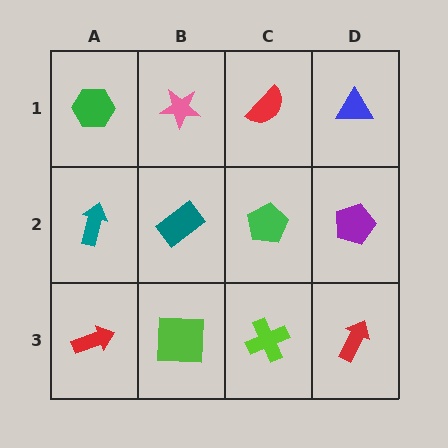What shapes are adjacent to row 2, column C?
A red semicircle (row 1, column C), a lime cross (row 3, column C), a teal rectangle (row 2, column B), a purple pentagon (row 2, column D).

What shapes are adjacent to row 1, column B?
A teal rectangle (row 2, column B), a green hexagon (row 1, column A), a red semicircle (row 1, column C).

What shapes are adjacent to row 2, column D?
A blue triangle (row 1, column D), a red arrow (row 3, column D), a green pentagon (row 2, column C).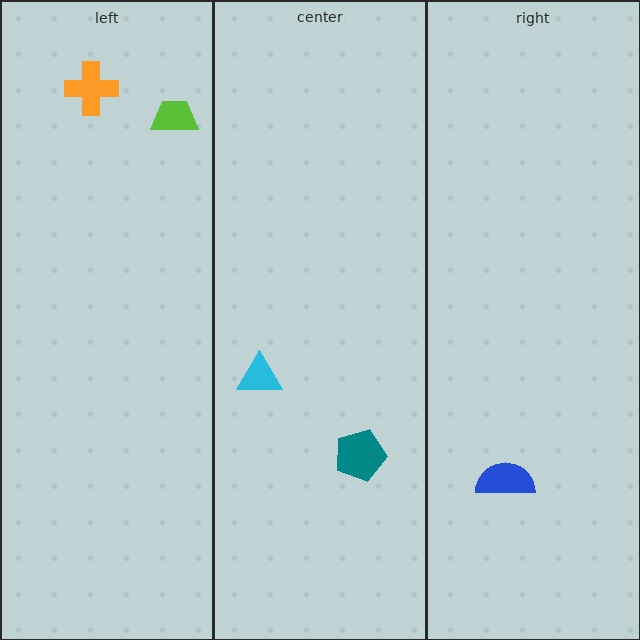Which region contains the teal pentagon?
The center region.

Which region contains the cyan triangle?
The center region.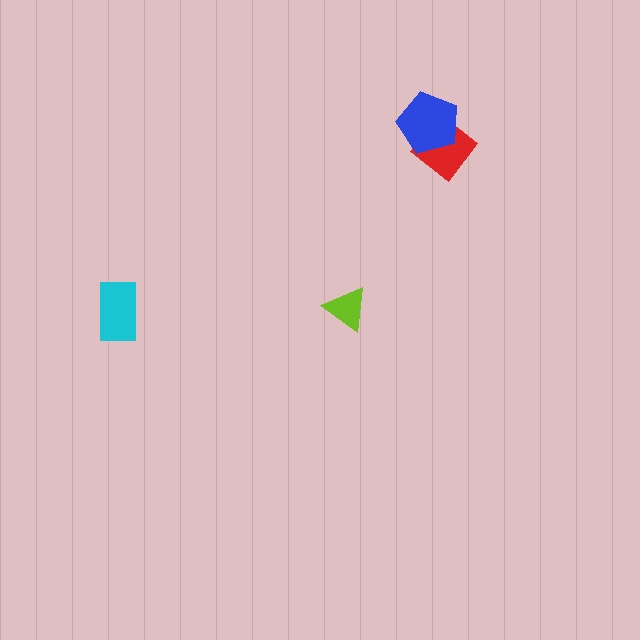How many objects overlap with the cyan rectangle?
0 objects overlap with the cyan rectangle.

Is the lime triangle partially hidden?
No, no other shape covers it.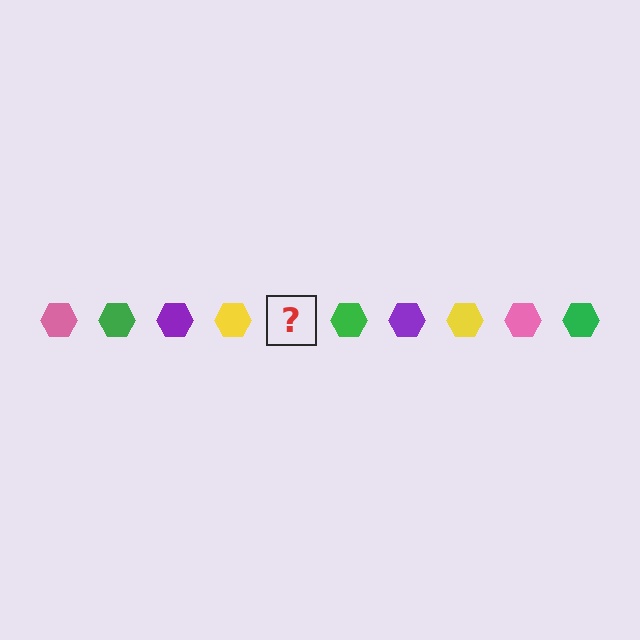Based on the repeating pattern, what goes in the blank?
The blank should be a pink hexagon.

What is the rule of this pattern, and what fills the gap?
The rule is that the pattern cycles through pink, green, purple, yellow hexagons. The gap should be filled with a pink hexagon.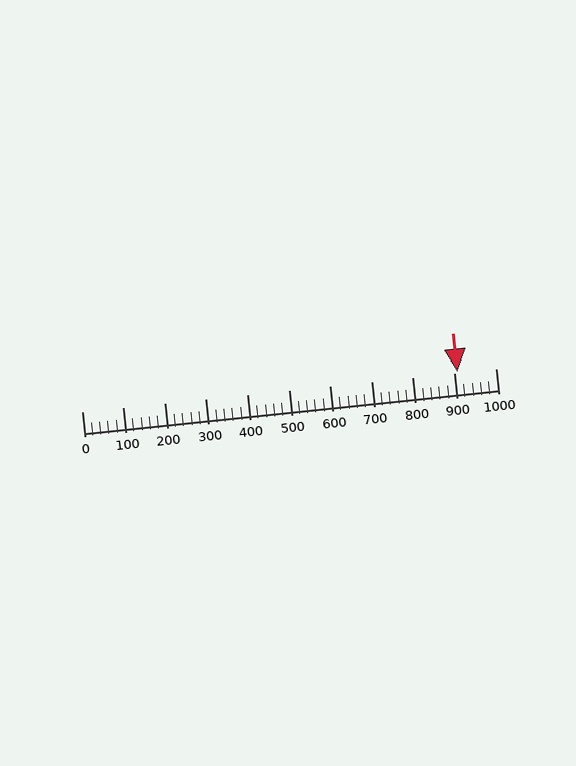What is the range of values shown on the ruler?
The ruler shows values from 0 to 1000.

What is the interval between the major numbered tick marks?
The major tick marks are spaced 100 units apart.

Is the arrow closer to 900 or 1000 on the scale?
The arrow is closer to 900.